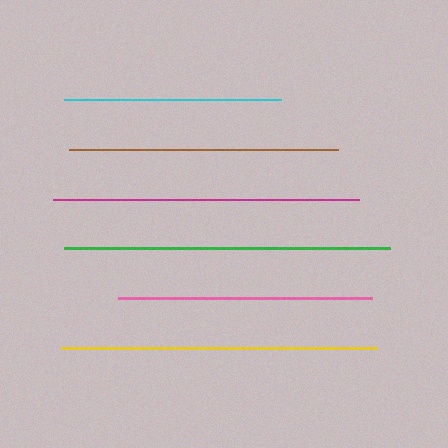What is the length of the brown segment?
The brown segment is approximately 269 pixels long.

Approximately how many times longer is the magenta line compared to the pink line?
The magenta line is approximately 1.2 times the length of the pink line.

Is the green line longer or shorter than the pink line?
The green line is longer than the pink line.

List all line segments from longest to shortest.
From longest to shortest: green, yellow, magenta, brown, pink, cyan.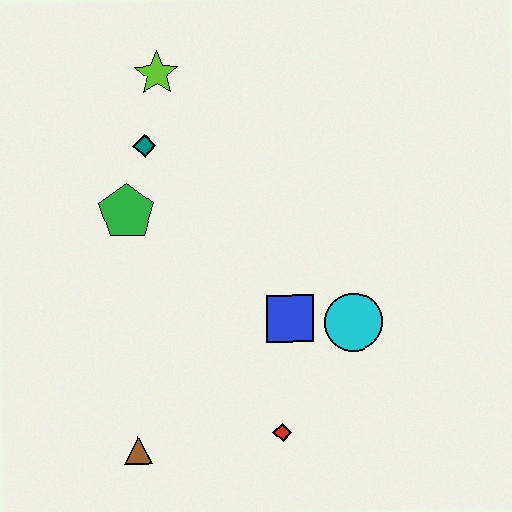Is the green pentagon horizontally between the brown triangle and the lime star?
No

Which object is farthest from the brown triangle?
The lime star is farthest from the brown triangle.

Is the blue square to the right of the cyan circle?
No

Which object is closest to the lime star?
The teal diamond is closest to the lime star.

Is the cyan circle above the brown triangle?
Yes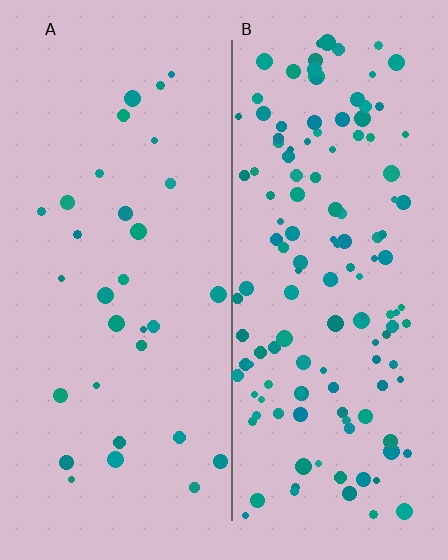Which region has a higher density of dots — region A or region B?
B (the right).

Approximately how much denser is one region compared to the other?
Approximately 4.2× — region B over region A.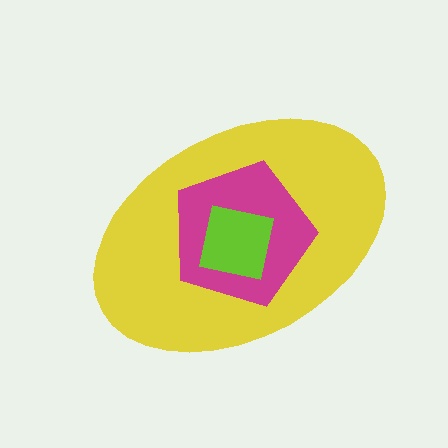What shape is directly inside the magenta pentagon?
The lime square.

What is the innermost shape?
The lime square.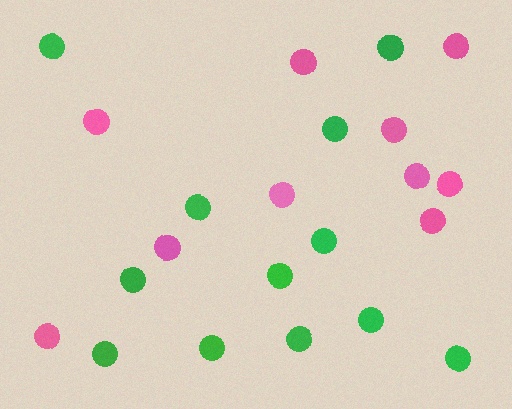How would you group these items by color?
There are 2 groups: one group of green circles (12) and one group of pink circles (10).